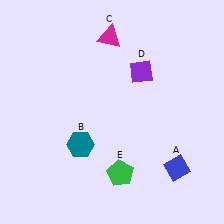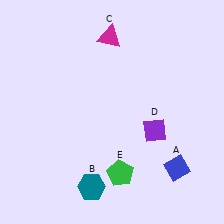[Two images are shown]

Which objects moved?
The objects that moved are: the teal hexagon (B), the purple diamond (D).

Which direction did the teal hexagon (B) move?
The teal hexagon (B) moved down.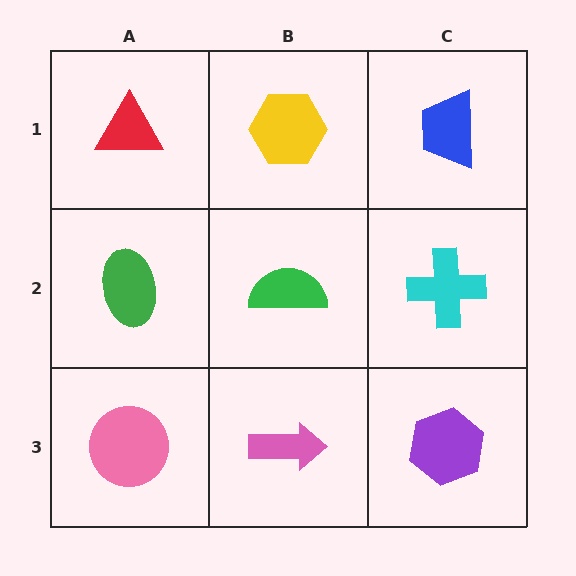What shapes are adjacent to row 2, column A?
A red triangle (row 1, column A), a pink circle (row 3, column A), a green semicircle (row 2, column B).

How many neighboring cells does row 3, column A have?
2.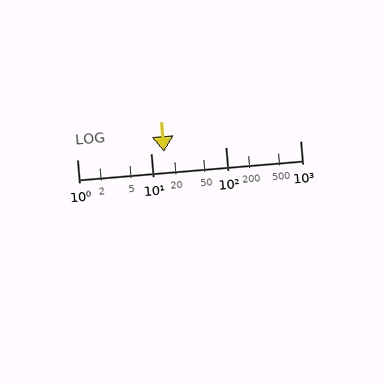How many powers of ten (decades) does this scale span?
The scale spans 3 decades, from 1 to 1000.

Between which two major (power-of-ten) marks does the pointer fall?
The pointer is between 10 and 100.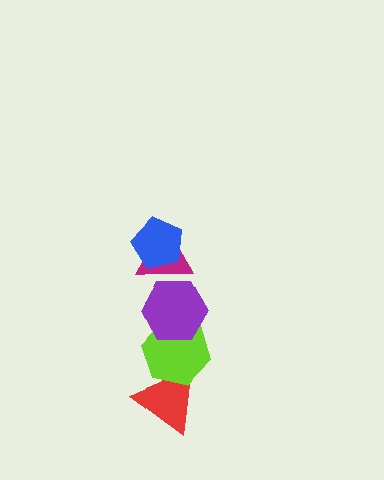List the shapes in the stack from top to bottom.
From top to bottom: the blue pentagon, the magenta triangle, the purple hexagon, the lime hexagon, the red triangle.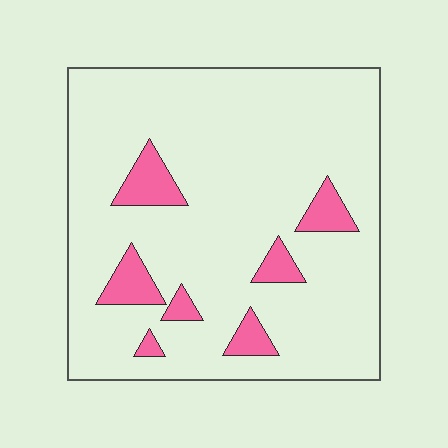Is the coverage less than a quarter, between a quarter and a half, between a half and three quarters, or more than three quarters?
Less than a quarter.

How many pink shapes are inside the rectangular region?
7.